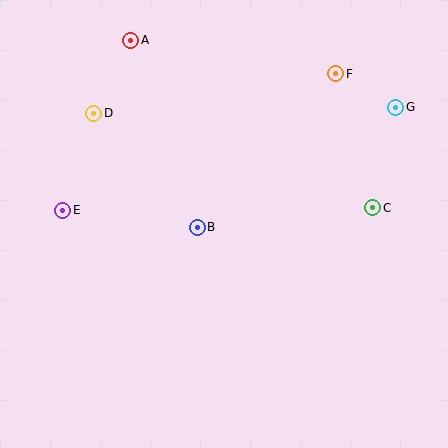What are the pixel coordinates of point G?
Point G is at (396, 107).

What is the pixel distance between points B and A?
The distance between B and A is 198 pixels.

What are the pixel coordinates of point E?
Point E is at (63, 210).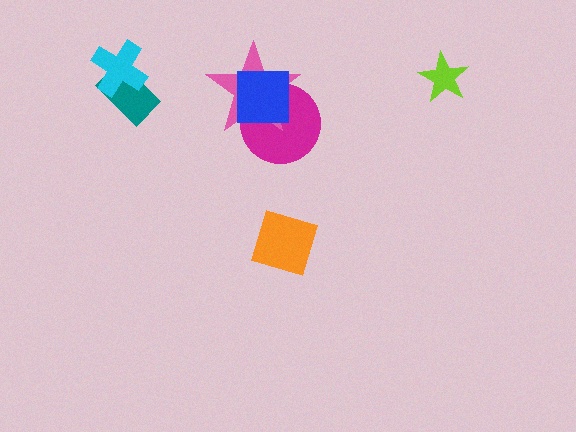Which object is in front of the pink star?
The blue square is in front of the pink star.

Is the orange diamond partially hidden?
No, no other shape covers it.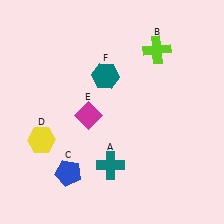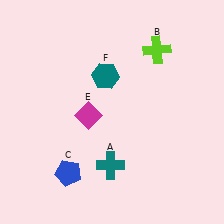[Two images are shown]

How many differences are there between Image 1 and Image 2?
There is 1 difference between the two images.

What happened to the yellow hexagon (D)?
The yellow hexagon (D) was removed in Image 2. It was in the bottom-left area of Image 1.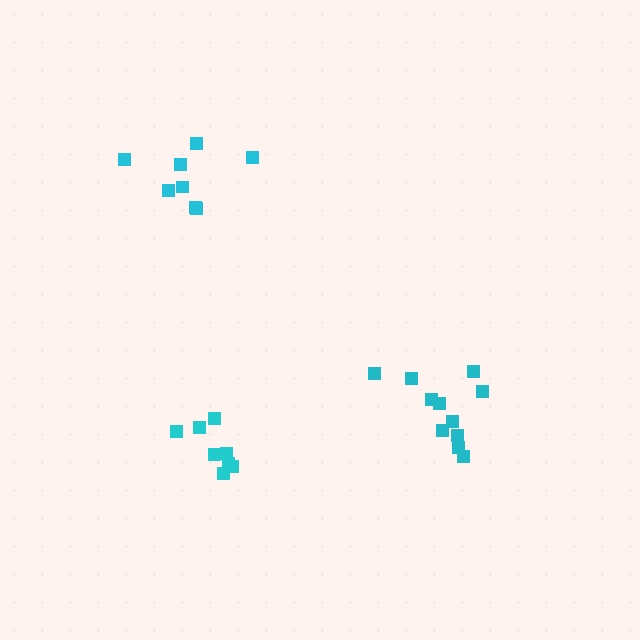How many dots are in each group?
Group 1: 8 dots, Group 2: 11 dots, Group 3: 8 dots (27 total).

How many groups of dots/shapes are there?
There are 3 groups.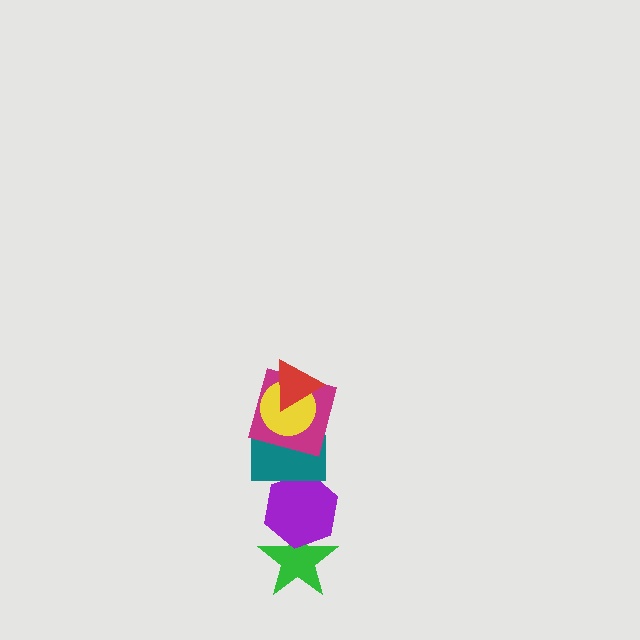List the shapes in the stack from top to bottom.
From top to bottom: the red triangle, the yellow circle, the magenta square, the teal rectangle, the purple hexagon, the green star.